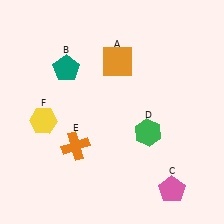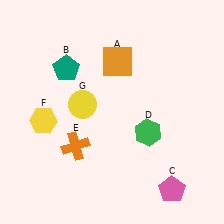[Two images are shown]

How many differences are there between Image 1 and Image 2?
There is 1 difference between the two images.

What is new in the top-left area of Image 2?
A yellow circle (G) was added in the top-left area of Image 2.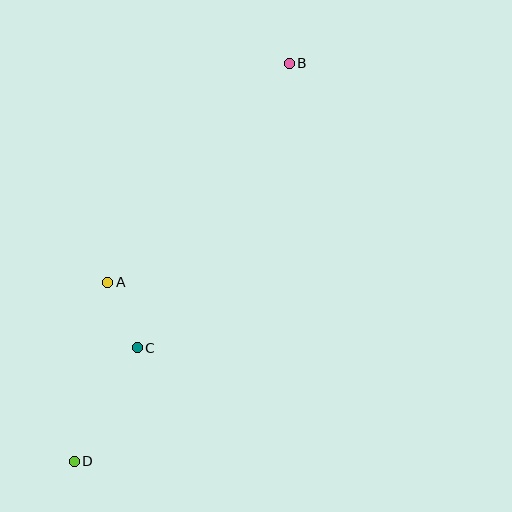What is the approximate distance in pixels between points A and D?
The distance between A and D is approximately 182 pixels.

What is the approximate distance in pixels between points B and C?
The distance between B and C is approximately 323 pixels.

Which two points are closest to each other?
Points A and C are closest to each other.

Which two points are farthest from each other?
Points B and D are farthest from each other.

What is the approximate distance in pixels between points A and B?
The distance between A and B is approximately 284 pixels.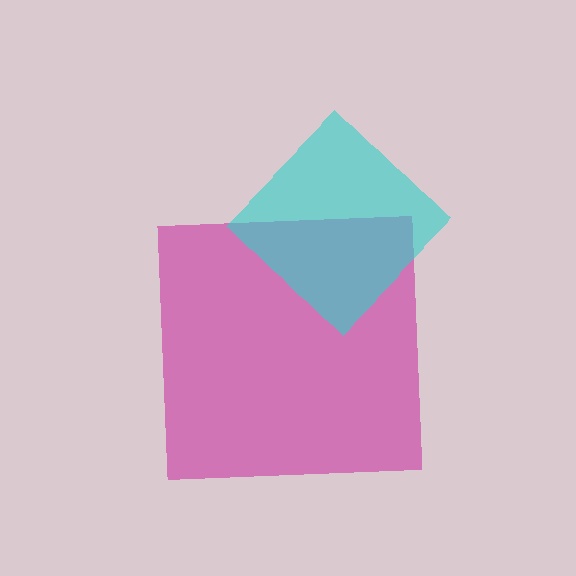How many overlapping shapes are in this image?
There are 2 overlapping shapes in the image.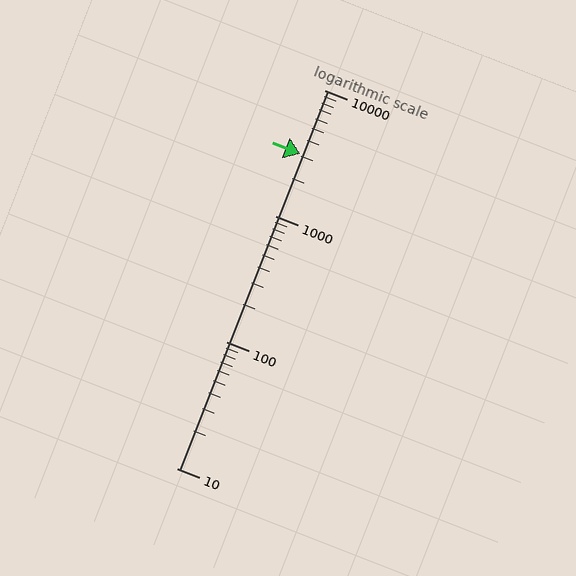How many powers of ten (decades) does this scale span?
The scale spans 3 decades, from 10 to 10000.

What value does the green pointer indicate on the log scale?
The pointer indicates approximately 3100.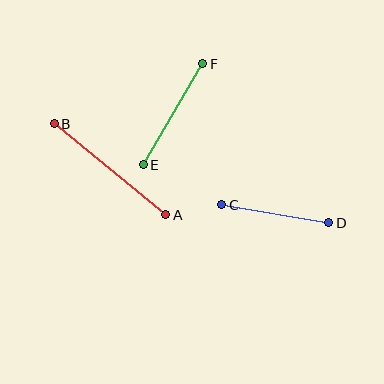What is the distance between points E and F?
The distance is approximately 117 pixels.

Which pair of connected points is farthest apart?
Points A and B are farthest apart.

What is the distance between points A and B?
The distance is approximately 144 pixels.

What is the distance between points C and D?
The distance is approximately 109 pixels.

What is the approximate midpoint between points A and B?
The midpoint is at approximately (110, 169) pixels.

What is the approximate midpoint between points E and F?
The midpoint is at approximately (173, 114) pixels.